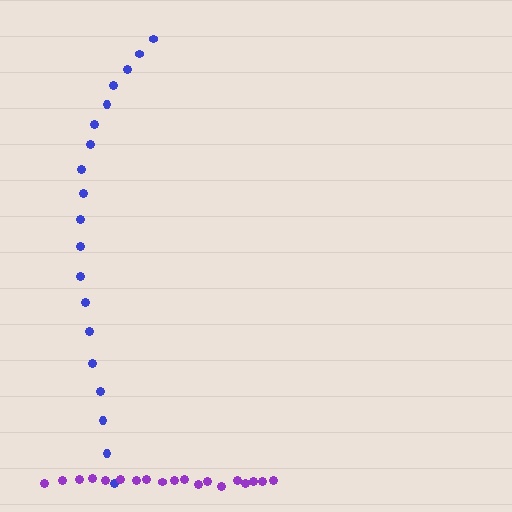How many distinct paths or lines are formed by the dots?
There are 2 distinct paths.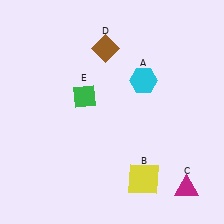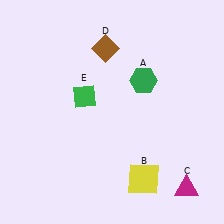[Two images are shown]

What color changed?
The hexagon (A) changed from cyan in Image 1 to green in Image 2.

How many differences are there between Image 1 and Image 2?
There is 1 difference between the two images.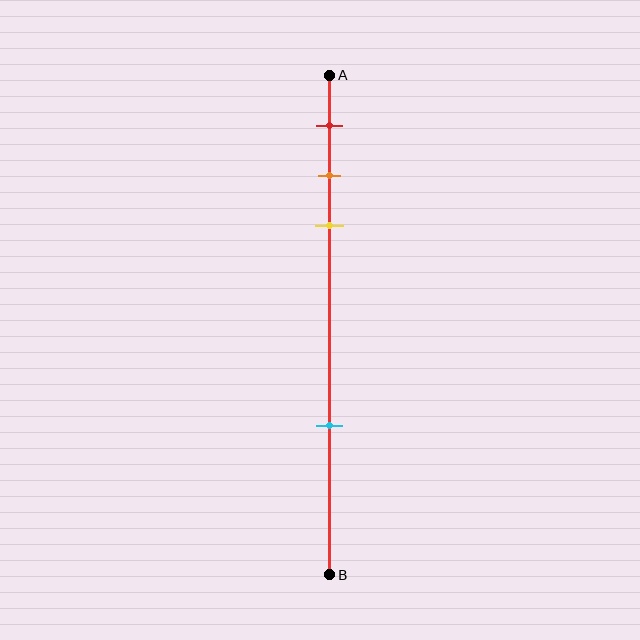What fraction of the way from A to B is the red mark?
The red mark is approximately 10% (0.1) of the way from A to B.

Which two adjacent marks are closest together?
The orange and yellow marks are the closest adjacent pair.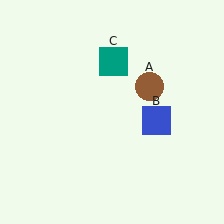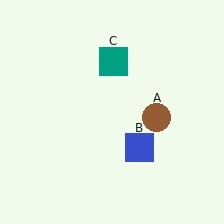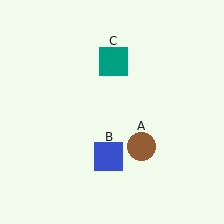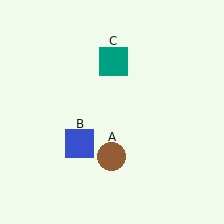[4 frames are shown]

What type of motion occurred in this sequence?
The brown circle (object A), blue square (object B) rotated clockwise around the center of the scene.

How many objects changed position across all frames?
2 objects changed position: brown circle (object A), blue square (object B).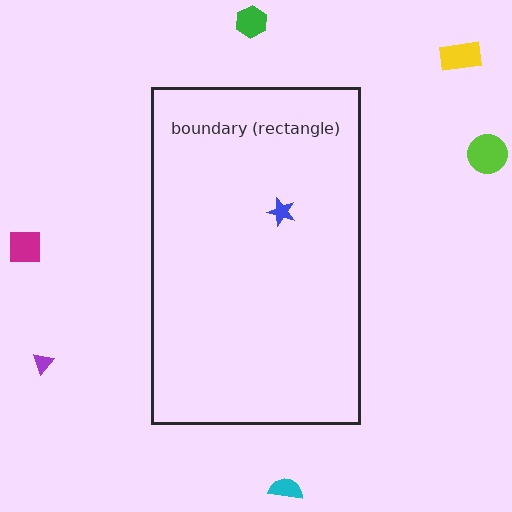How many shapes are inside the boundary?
1 inside, 6 outside.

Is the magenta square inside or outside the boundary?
Outside.